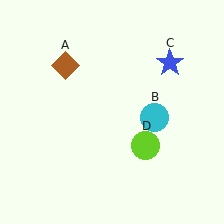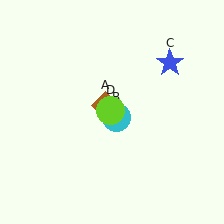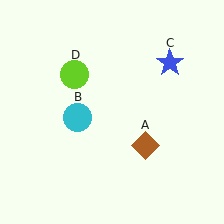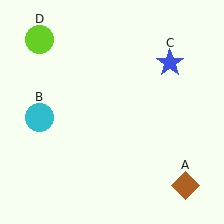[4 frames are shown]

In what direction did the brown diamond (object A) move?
The brown diamond (object A) moved down and to the right.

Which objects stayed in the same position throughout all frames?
Blue star (object C) remained stationary.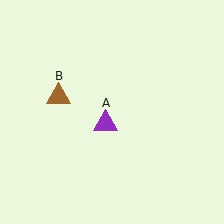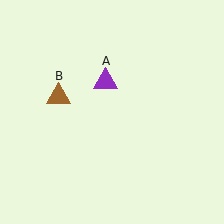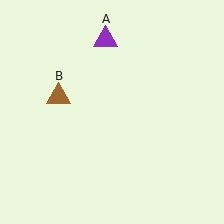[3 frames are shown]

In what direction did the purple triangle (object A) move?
The purple triangle (object A) moved up.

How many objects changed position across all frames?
1 object changed position: purple triangle (object A).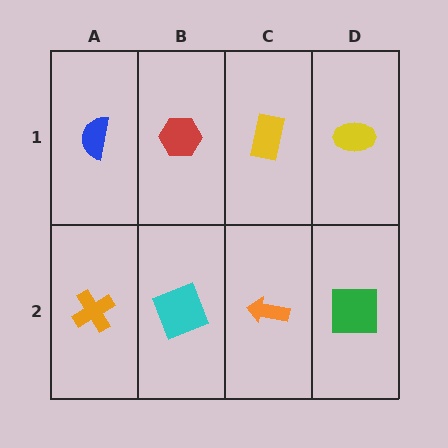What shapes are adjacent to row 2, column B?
A red hexagon (row 1, column B), an orange cross (row 2, column A), an orange arrow (row 2, column C).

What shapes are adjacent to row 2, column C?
A yellow rectangle (row 1, column C), a cyan square (row 2, column B), a green square (row 2, column D).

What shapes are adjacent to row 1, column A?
An orange cross (row 2, column A), a red hexagon (row 1, column B).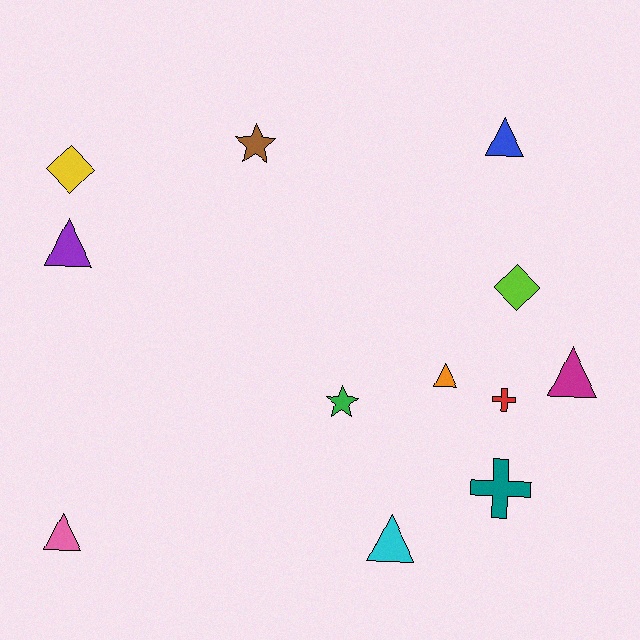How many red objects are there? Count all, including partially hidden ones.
There is 1 red object.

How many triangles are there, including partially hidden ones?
There are 6 triangles.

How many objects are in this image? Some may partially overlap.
There are 12 objects.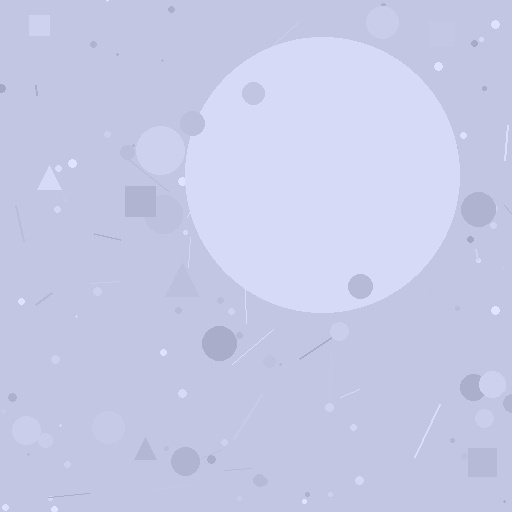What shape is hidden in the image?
A circle is hidden in the image.